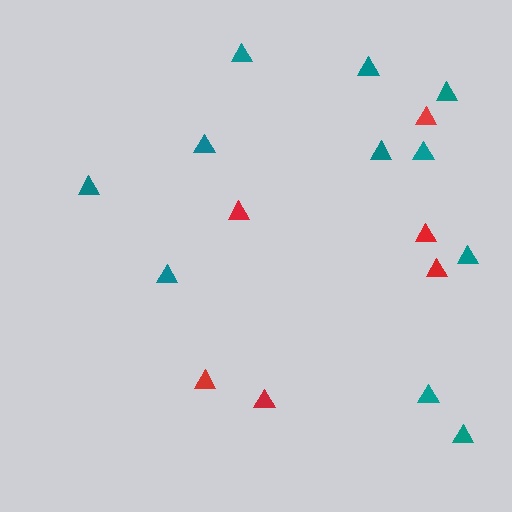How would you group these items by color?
There are 2 groups: one group of red triangles (6) and one group of teal triangles (11).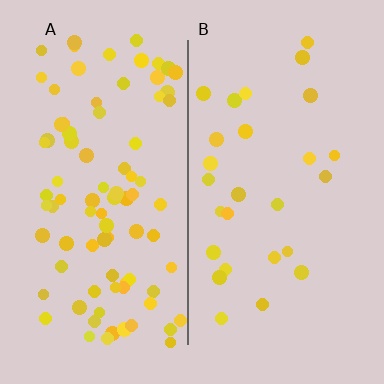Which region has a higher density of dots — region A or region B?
A (the left).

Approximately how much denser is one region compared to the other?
Approximately 3.2× — region A over region B.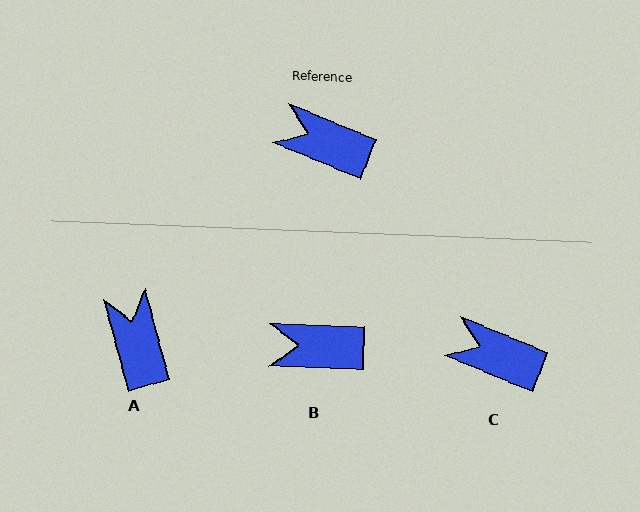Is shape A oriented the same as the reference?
No, it is off by about 53 degrees.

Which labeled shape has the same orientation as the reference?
C.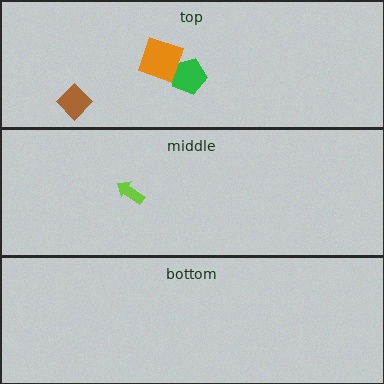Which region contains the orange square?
The top region.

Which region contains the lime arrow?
The middle region.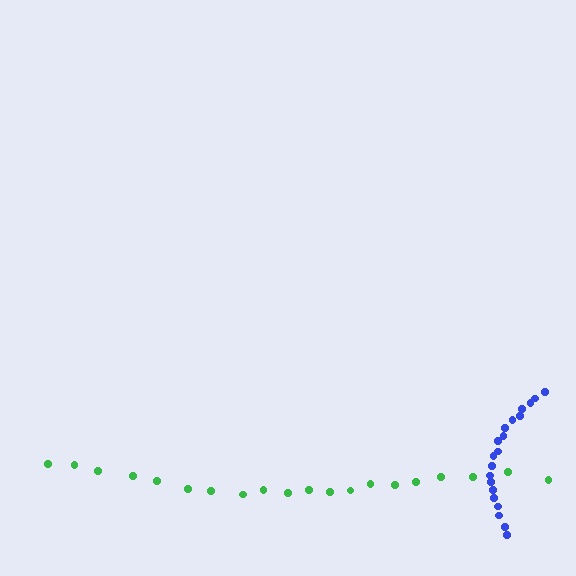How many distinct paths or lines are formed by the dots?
There are 2 distinct paths.